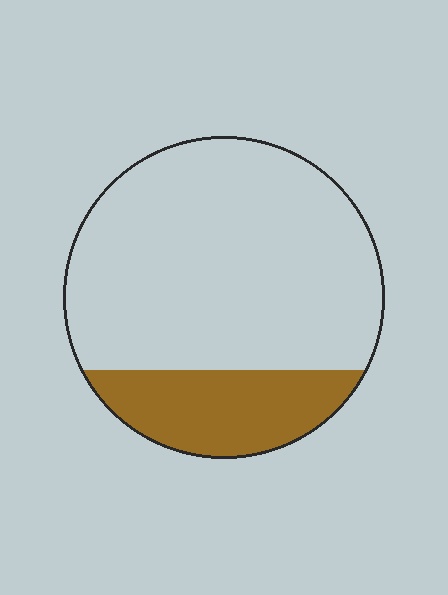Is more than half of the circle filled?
No.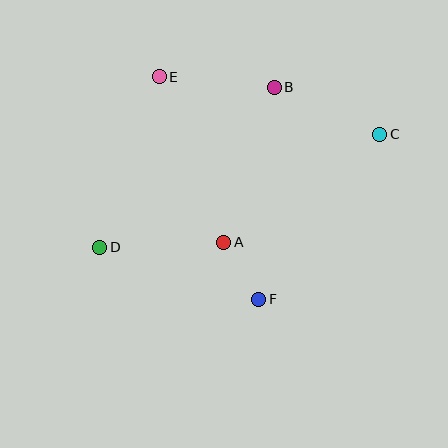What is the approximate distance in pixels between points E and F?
The distance between E and F is approximately 243 pixels.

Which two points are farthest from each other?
Points C and D are farthest from each other.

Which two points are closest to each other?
Points A and F are closest to each other.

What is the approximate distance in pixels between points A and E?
The distance between A and E is approximately 178 pixels.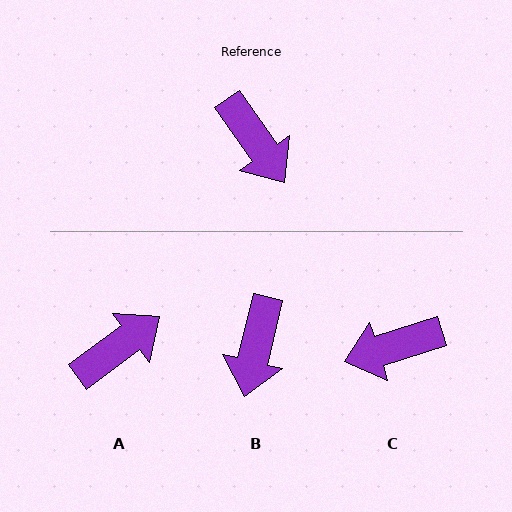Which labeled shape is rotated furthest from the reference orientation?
C, about 107 degrees away.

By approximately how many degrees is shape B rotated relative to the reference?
Approximately 48 degrees clockwise.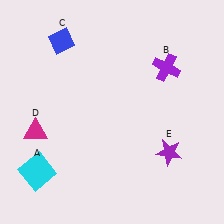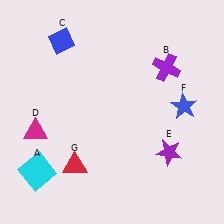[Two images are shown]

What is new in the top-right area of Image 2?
A blue star (F) was added in the top-right area of Image 2.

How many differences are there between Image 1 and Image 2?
There are 2 differences between the two images.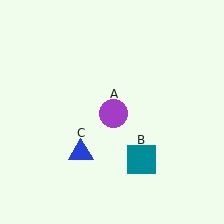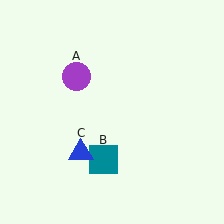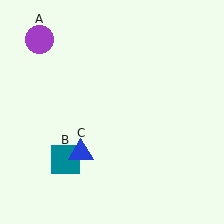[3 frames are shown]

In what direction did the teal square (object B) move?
The teal square (object B) moved left.